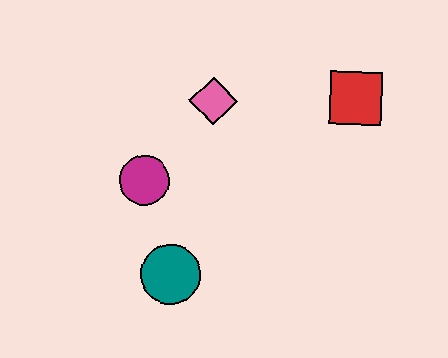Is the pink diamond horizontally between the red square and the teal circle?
Yes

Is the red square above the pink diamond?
Yes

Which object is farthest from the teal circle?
The red square is farthest from the teal circle.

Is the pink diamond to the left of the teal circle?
No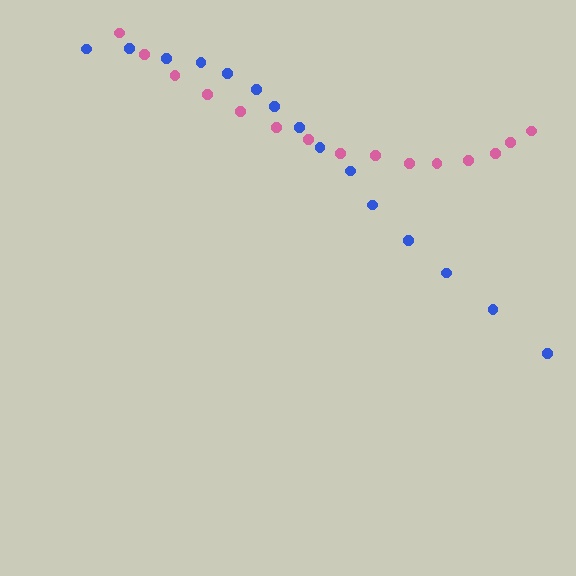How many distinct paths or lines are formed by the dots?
There are 2 distinct paths.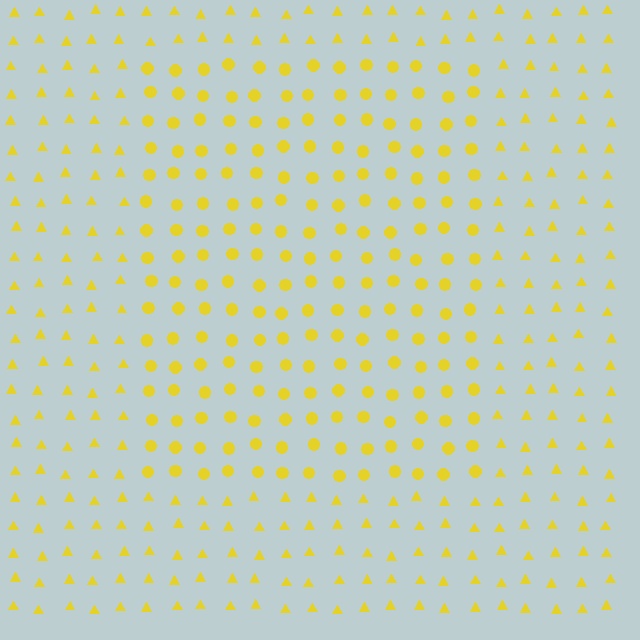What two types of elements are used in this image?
The image uses circles inside the rectangle region and triangles outside it.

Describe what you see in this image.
The image is filled with small yellow elements arranged in a uniform grid. A rectangle-shaped region contains circles, while the surrounding area contains triangles. The boundary is defined purely by the change in element shape.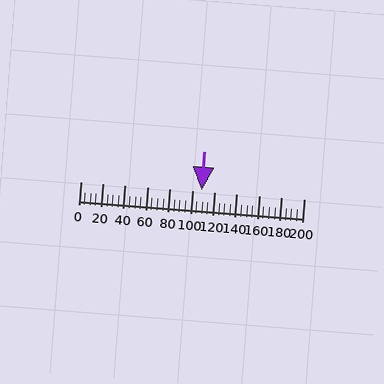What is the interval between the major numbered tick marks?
The major tick marks are spaced 20 units apart.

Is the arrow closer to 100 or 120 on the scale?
The arrow is closer to 100.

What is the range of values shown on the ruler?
The ruler shows values from 0 to 200.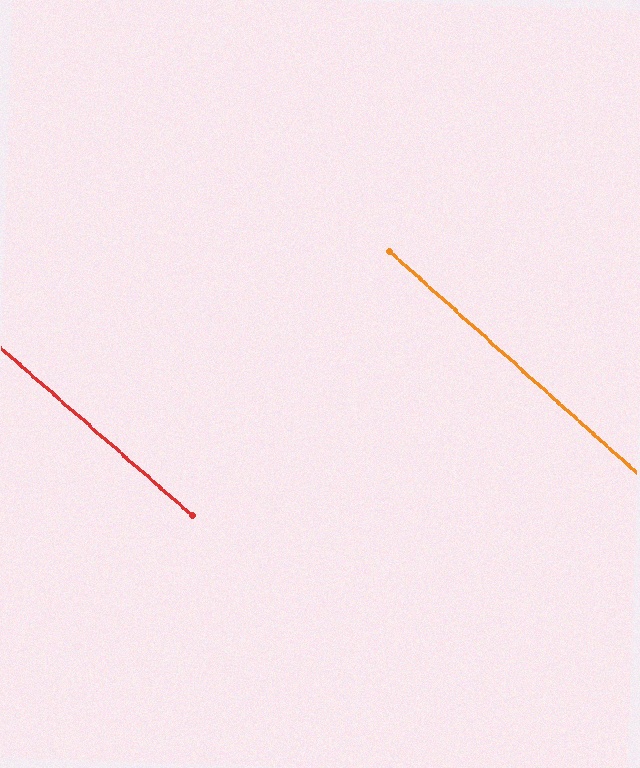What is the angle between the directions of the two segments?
Approximately 1 degree.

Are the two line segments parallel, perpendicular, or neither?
Parallel — their directions differ by only 0.8°.